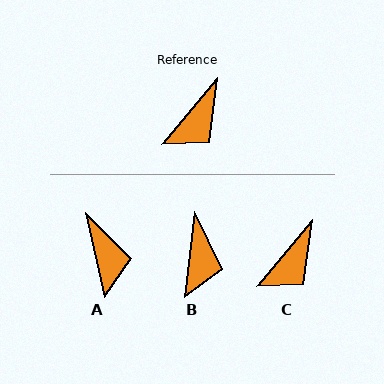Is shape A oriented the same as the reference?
No, it is off by about 53 degrees.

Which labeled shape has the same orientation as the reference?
C.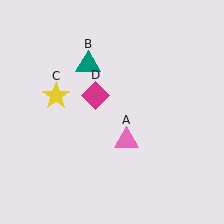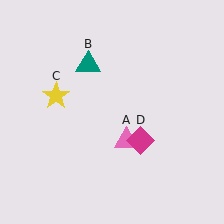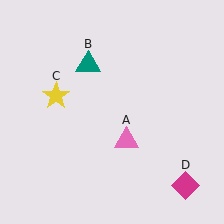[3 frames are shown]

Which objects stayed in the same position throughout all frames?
Pink triangle (object A) and teal triangle (object B) and yellow star (object C) remained stationary.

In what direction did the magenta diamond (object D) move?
The magenta diamond (object D) moved down and to the right.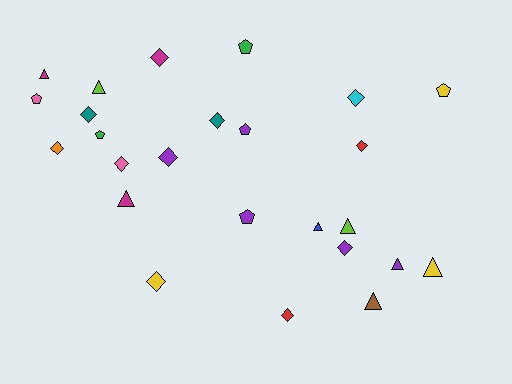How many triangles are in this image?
There are 8 triangles.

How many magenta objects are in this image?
There are 3 magenta objects.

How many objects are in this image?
There are 25 objects.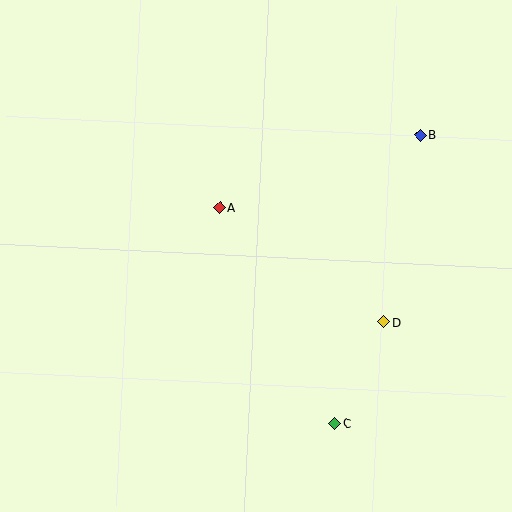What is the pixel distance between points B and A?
The distance between B and A is 213 pixels.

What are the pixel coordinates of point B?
Point B is at (420, 135).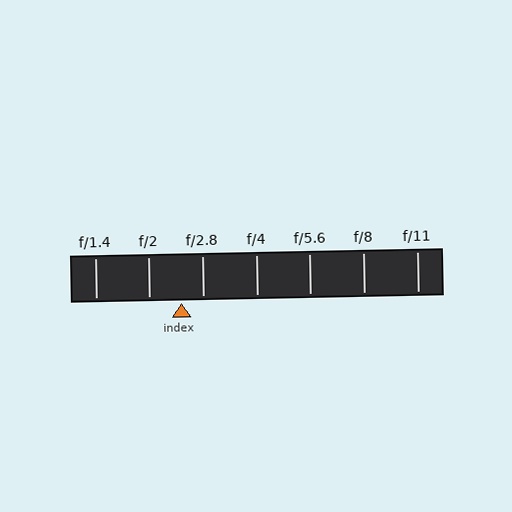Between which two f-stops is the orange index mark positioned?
The index mark is between f/2 and f/2.8.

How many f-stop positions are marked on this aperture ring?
There are 7 f-stop positions marked.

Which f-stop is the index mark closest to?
The index mark is closest to f/2.8.